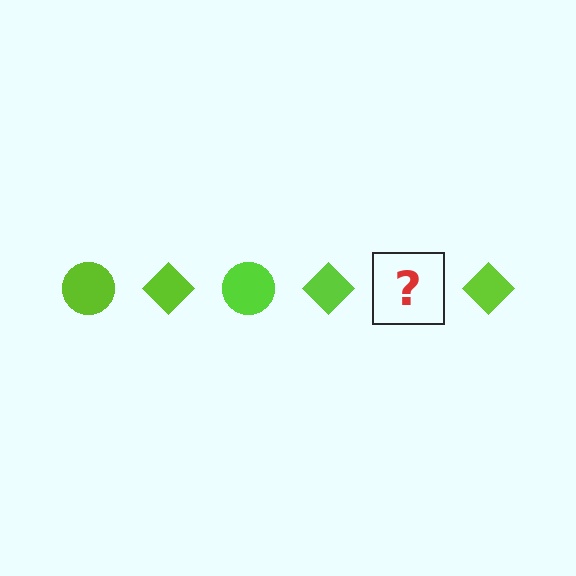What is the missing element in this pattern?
The missing element is a lime circle.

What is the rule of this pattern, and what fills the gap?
The rule is that the pattern cycles through circle, diamond shapes in lime. The gap should be filled with a lime circle.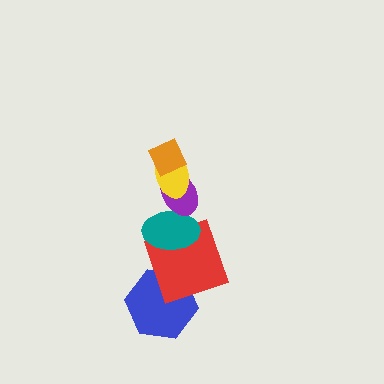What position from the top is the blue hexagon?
The blue hexagon is 6th from the top.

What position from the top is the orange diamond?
The orange diamond is 1st from the top.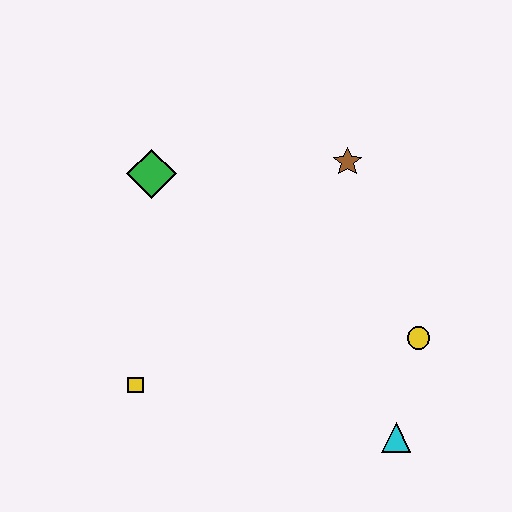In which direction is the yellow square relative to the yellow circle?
The yellow square is to the left of the yellow circle.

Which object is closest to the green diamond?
The brown star is closest to the green diamond.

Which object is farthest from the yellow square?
The brown star is farthest from the yellow square.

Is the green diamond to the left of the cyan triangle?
Yes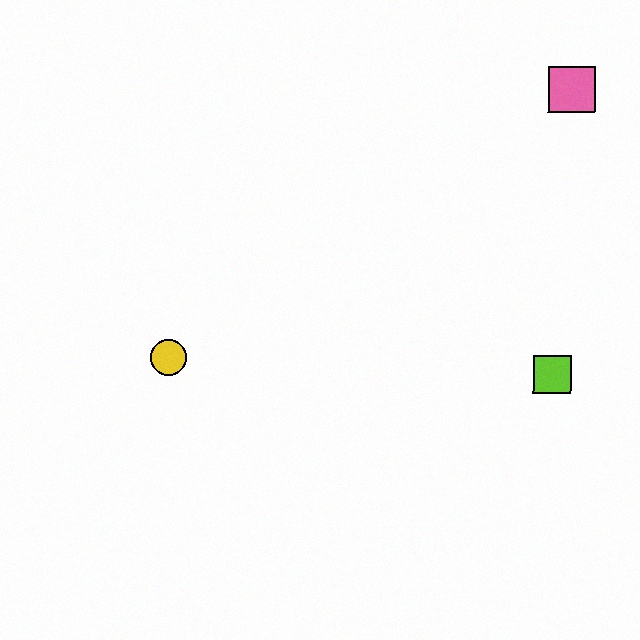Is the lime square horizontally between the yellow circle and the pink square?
Yes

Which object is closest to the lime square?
The pink square is closest to the lime square.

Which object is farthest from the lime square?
The yellow circle is farthest from the lime square.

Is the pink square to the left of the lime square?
No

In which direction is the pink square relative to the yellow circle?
The pink square is to the right of the yellow circle.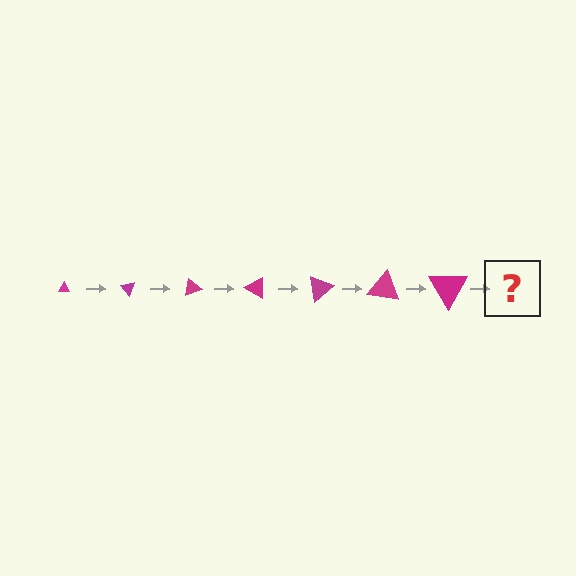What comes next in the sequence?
The next element should be a triangle, larger than the previous one and rotated 350 degrees from the start.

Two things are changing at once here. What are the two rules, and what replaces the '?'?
The two rules are that the triangle grows larger each step and it rotates 50 degrees each step. The '?' should be a triangle, larger than the previous one and rotated 350 degrees from the start.